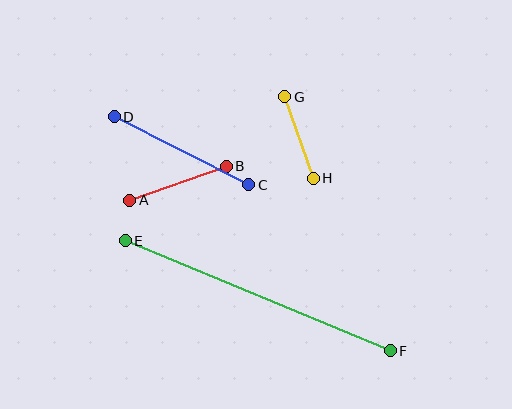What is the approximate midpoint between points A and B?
The midpoint is at approximately (178, 183) pixels.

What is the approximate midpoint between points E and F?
The midpoint is at approximately (258, 296) pixels.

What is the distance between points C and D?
The distance is approximately 150 pixels.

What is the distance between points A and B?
The distance is approximately 103 pixels.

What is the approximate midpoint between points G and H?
The midpoint is at approximately (299, 137) pixels.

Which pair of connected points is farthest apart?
Points E and F are farthest apart.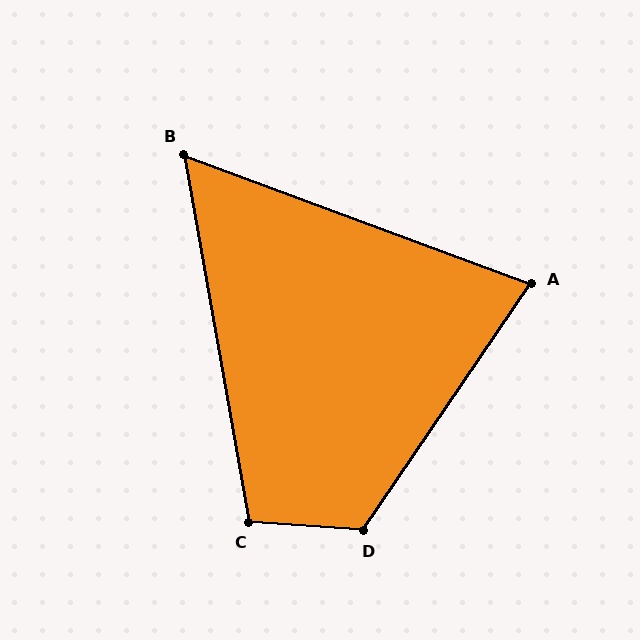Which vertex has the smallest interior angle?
B, at approximately 60 degrees.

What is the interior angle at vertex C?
Approximately 104 degrees (obtuse).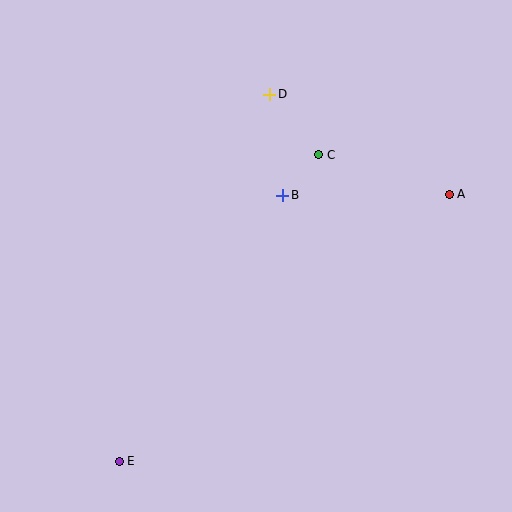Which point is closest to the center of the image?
Point B at (283, 195) is closest to the center.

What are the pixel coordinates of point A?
Point A is at (449, 194).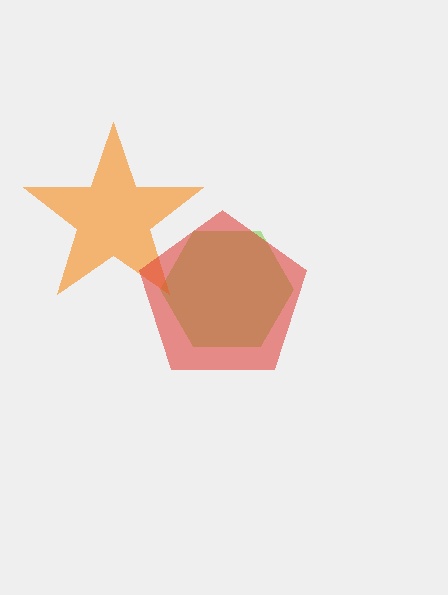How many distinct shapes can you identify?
There are 3 distinct shapes: a lime hexagon, an orange star, a red pentagon.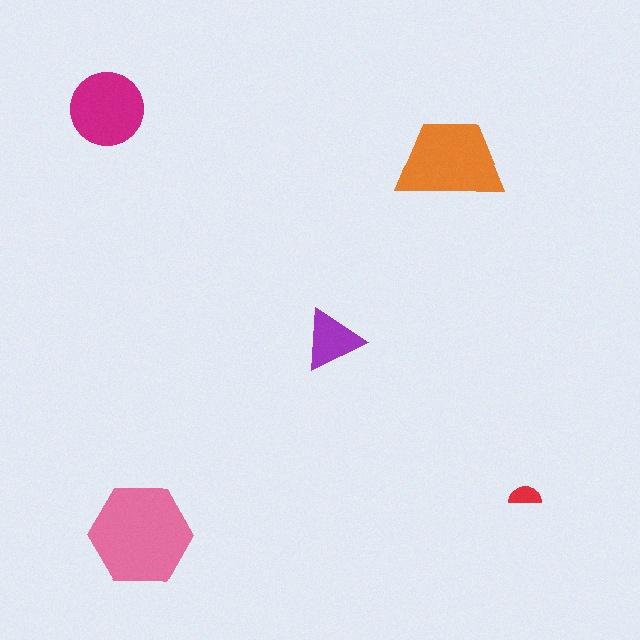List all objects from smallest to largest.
The red semicircle, the purple triangle, the magenta circle, the orange trapezoid, the pink hexagon.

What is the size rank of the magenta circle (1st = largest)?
3rd.